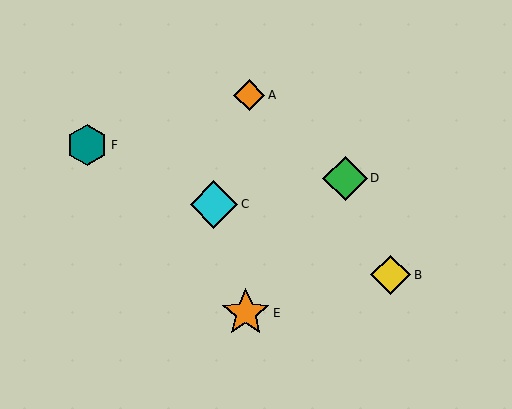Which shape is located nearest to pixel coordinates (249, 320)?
The orange star (labeled E) at (246, 313) is nearest to that location.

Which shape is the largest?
The orange star (labeled E) is the largest.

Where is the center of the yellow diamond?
The center of the yellow diamond is at (391, 275).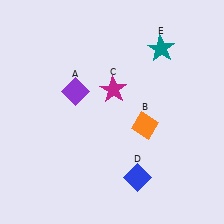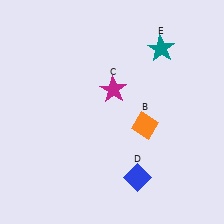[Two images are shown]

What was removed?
The purple diamond (A) was removed in Image 2.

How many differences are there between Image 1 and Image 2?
There is 1 difference between the two images.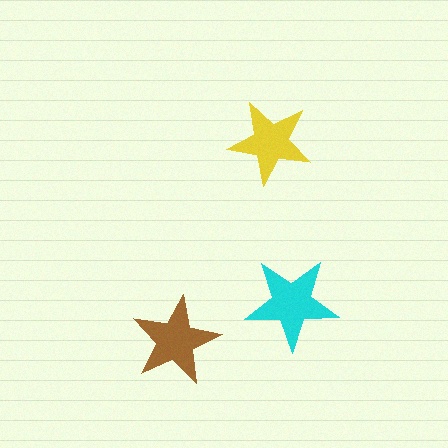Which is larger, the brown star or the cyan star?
The cyan one.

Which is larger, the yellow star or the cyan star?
The cyan one.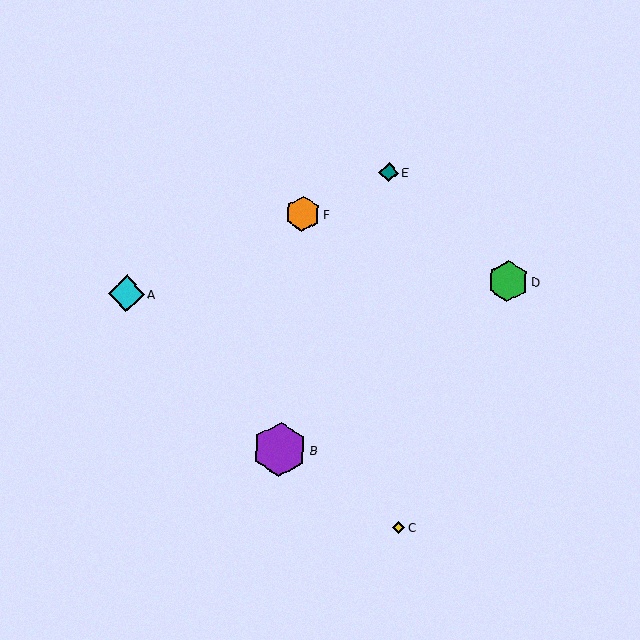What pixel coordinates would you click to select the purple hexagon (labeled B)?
Click at (280, 450) to select the purple hexagon B.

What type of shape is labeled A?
Shape A is a cyan diamond.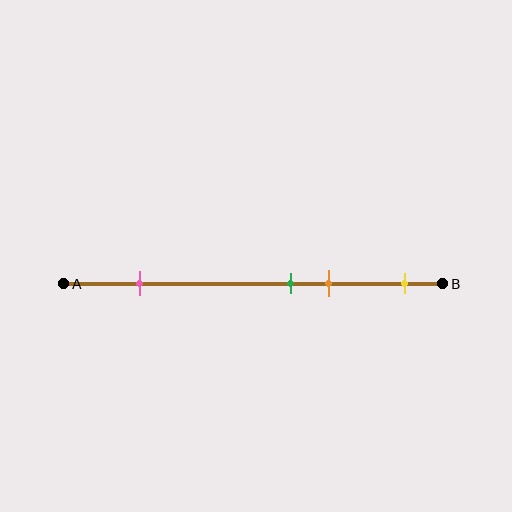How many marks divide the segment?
There are 4 marks dividing the segment.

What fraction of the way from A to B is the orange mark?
The orange mark is approximately 70% (0.7) of the way from A to B.